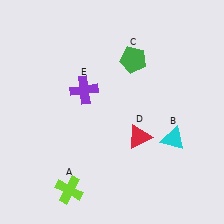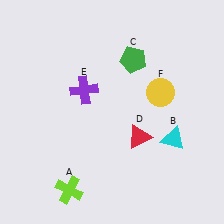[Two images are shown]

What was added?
A yellow circle (F) was added in Image 2.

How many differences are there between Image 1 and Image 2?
There is 1 difference between the two images.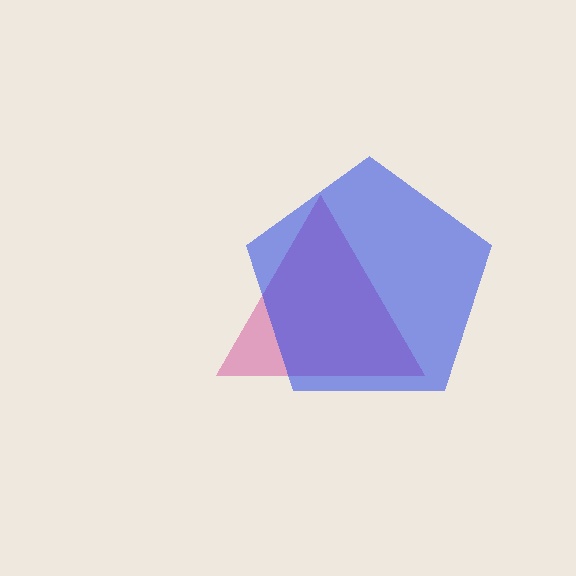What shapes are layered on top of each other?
The layered shapes are: a magenta triangle, a blue pentagon.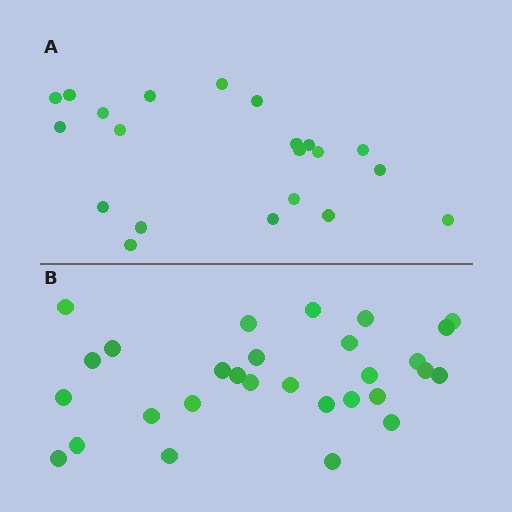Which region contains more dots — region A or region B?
Region B (the bottom region) has more dots.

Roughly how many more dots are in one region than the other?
Region B has roughly 8 or so more dots than region A.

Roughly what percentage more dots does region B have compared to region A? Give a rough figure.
About 40% more.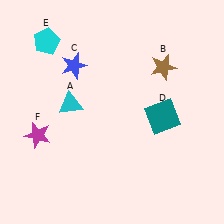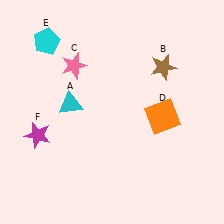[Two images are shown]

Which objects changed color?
C changed from blue to pink. D changed from teal to orange.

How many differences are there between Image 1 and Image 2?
There are 2 differences between the two images.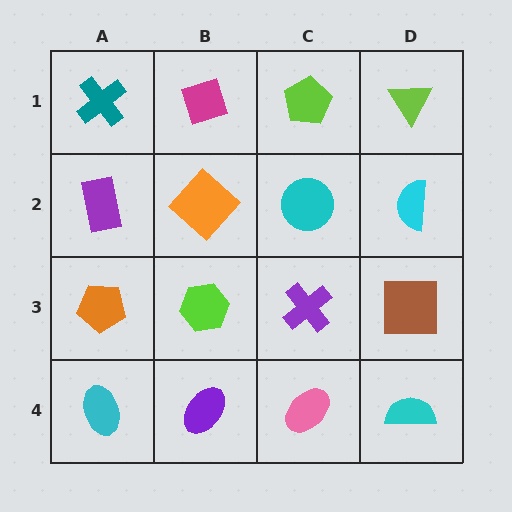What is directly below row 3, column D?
A cyan semicircle.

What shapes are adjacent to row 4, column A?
An orange pentagon (row 3, column A), a purple ellipse (row 4, column B).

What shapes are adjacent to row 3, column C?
A cyan circle (row 2, column C), a pink ellipse (row 4, column C), a lime hexagon (row 3, column B), a brown square (row 3, column D).